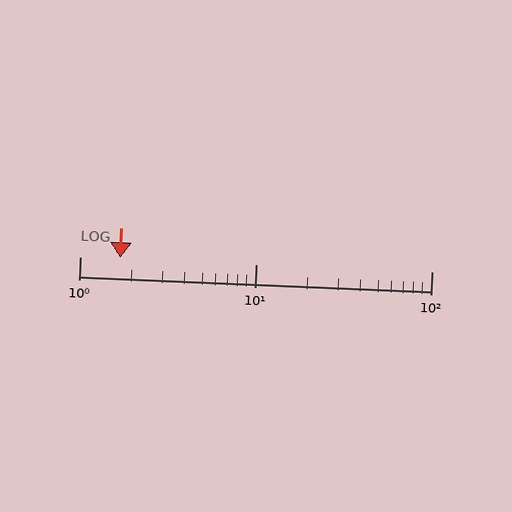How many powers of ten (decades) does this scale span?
The scale spans 2 decades, from 1 to 100.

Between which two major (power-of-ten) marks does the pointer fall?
The pointer is between 1 and 10.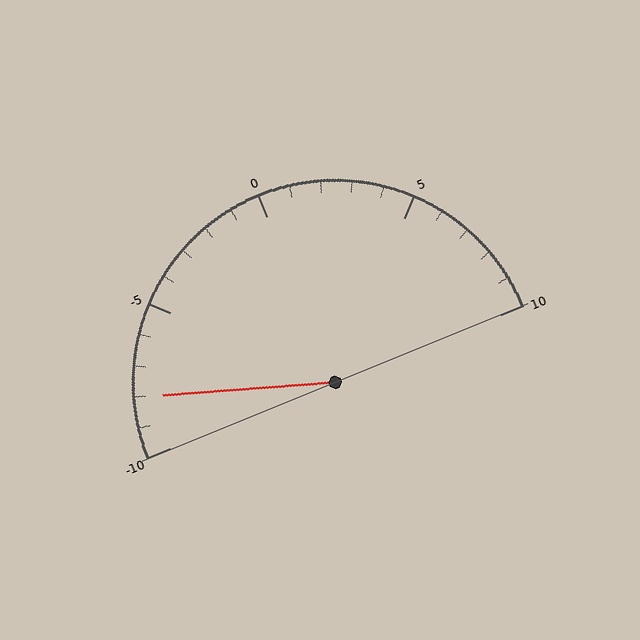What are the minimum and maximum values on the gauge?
The gauge ranges from -10 to 10.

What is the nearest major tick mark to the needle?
The nearest major tick mark is -10.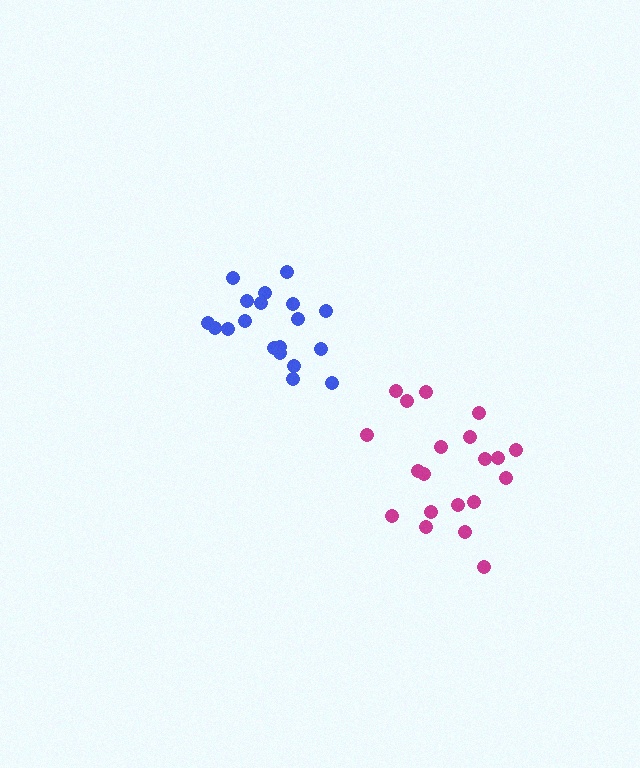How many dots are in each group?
Group 1: 20 dots, Group 2: 19 dots (39 total).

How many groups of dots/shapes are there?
There are 2 groups.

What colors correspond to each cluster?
The clusters are colored: magenta, blue.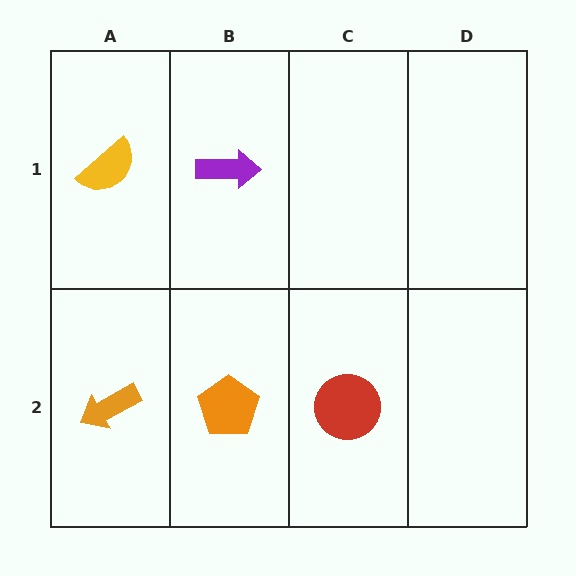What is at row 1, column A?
A yellow semicircle.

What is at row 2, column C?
A red circle.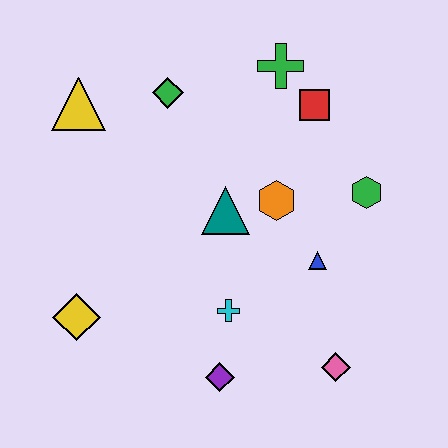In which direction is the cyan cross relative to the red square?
The cyan cross is below the red square.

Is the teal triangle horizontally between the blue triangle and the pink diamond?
No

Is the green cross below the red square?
No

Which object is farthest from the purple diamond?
The green cross is farthest from the purple diamond.